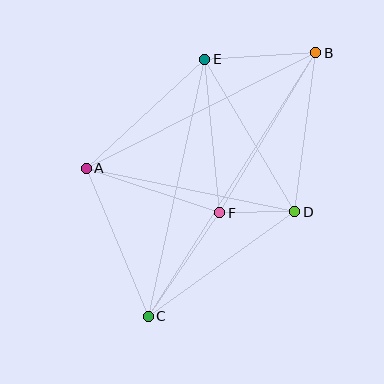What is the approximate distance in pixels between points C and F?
The distance between C and F is approximately 126 pixels.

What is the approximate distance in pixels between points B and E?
The distance between B and E is approximately 111 pixels.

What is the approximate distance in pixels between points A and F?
The distance between A and F is approximately 141 pixels.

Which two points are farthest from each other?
Points B and C are farthest from each other.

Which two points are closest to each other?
Points D and F are closest to each other.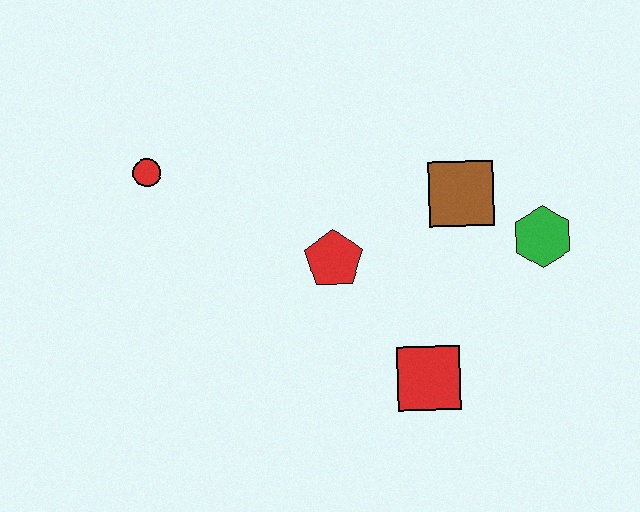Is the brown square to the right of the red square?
Yes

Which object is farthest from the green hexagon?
The red circle is farthest from the green hexagon.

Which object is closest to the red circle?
The red pentagon is closest to the red circle.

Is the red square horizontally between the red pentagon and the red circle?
No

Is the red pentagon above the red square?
Yes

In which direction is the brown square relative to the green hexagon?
The brown square is to the left of the green hexagon.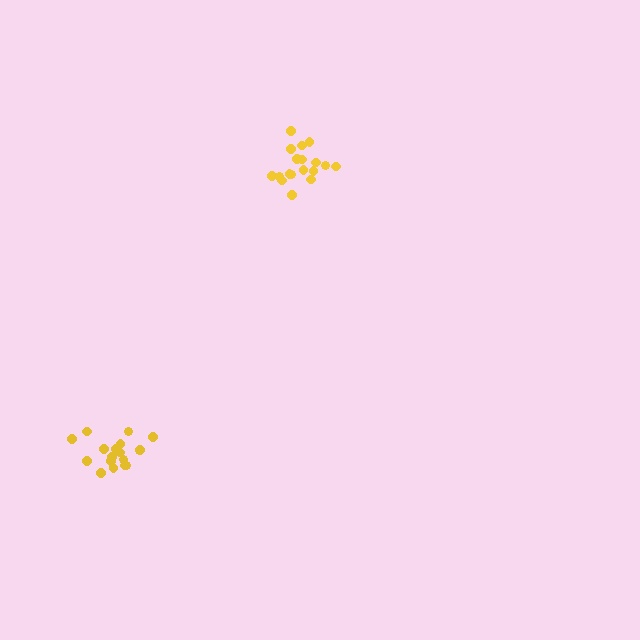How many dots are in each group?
Group 1: 18 dots, Group 2: 18 dots (36 total).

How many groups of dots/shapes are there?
There are 2 groups.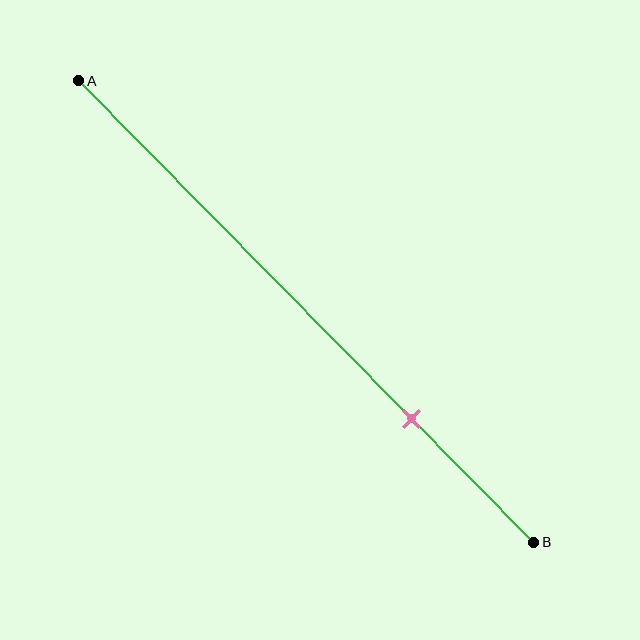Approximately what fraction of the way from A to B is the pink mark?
The pink mark is approximately 75% of the way from A to B.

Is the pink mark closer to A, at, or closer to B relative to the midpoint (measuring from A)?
The pink mark is closer to point B than the midpoint of segment AB.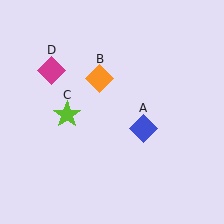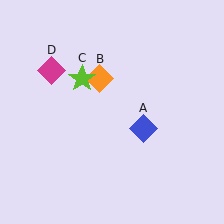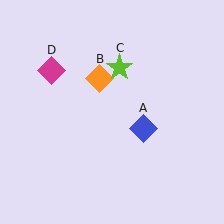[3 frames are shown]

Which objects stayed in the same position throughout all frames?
Blue diamond (object A) and orange diamond (object B) and magenta diamond (object D) remained stationary.